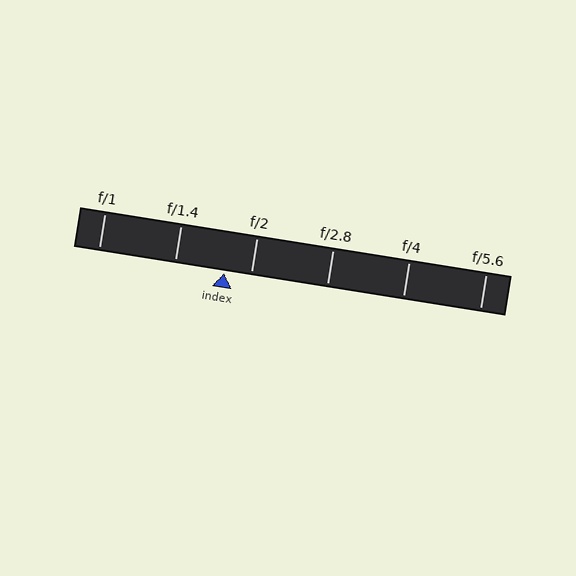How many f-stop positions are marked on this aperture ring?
There are 6 f-stop positions marked.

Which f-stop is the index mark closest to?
The index mark is closest to f/2.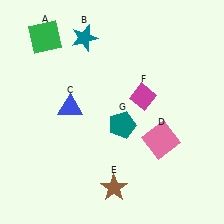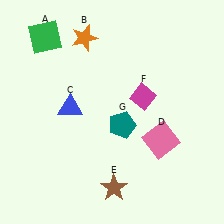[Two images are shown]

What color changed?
The star (B) changed from teal in Image 1 to orange in Image 2.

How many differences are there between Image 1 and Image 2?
There is 1 difference between the two images.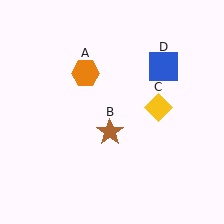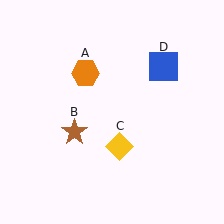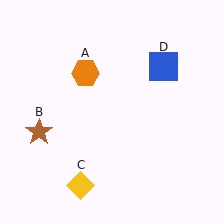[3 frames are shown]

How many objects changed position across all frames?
2 objects changed position: brown star (object B), yellow diamond (object C).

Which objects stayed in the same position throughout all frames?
Orange hexagon (object A) and blue square (object D) remained stationary.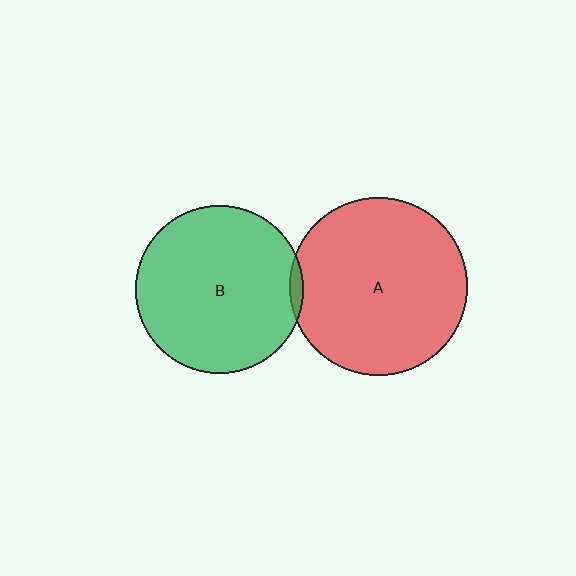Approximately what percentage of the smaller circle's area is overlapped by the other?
Approximately 5%.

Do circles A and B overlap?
Yes.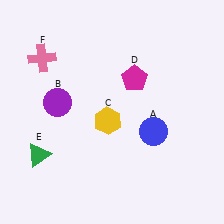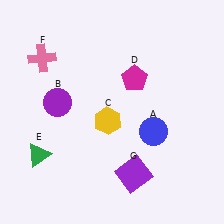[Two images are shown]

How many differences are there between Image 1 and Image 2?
There is 1 difference between the two images.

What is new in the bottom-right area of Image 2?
A purple square (G) was added in the bottom-right area of Image 2.